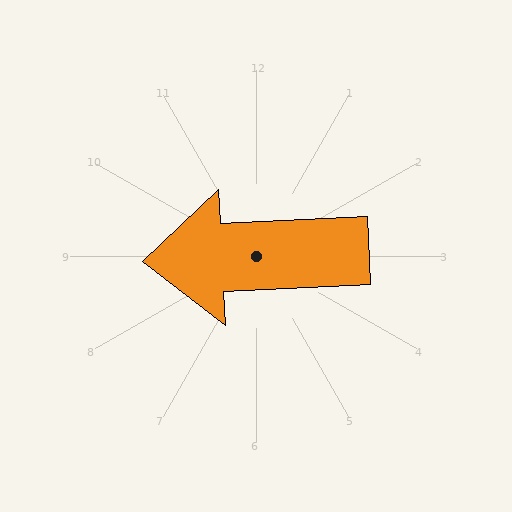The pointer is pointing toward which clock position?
Roughly 9 o'clock.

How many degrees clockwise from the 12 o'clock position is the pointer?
Approximately 267 degrees.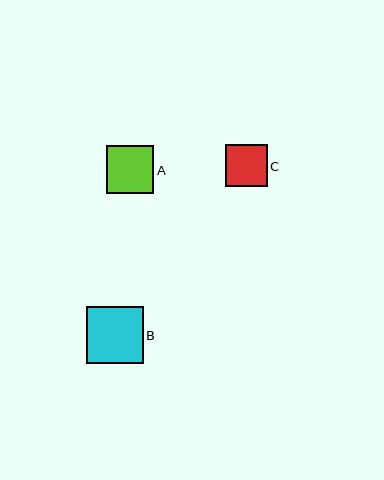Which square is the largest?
Square B is the largest with a size of approximately 56 pixels.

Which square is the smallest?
Square C is the smallest with a size of approximately 41 pixels.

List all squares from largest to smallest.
From largest to smallest: B, A, C.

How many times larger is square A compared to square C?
Square A is approximately 1.1 times the size of square C.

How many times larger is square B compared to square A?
Square B is approximately 1.2 times the size of square A.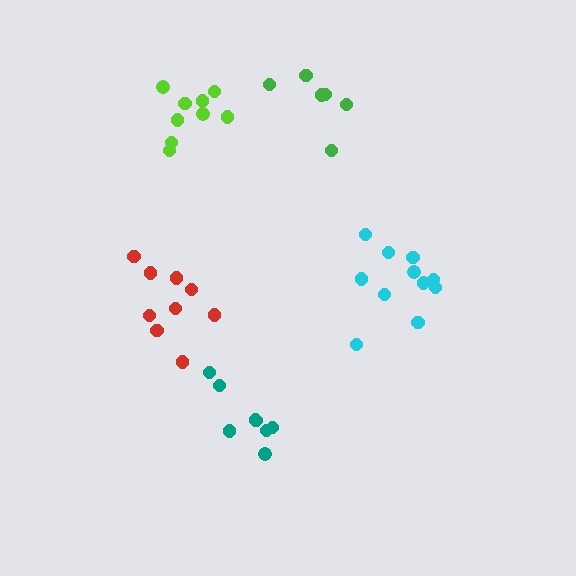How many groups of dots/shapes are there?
There are 5 groups.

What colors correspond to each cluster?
The clusters are colored: green, teal, red, lime, cyan.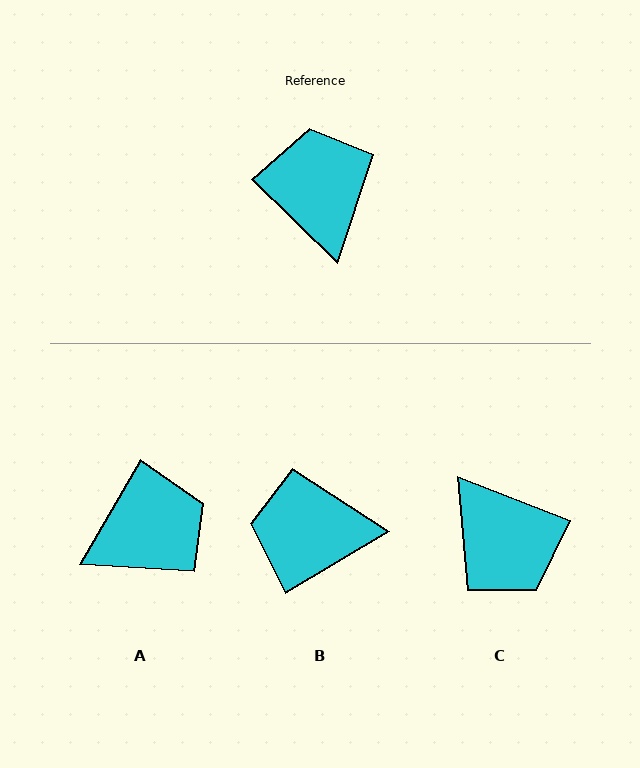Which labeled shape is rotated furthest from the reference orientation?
C, about 157 degrees away.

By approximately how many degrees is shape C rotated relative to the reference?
Approximately 157 degrees clockwise.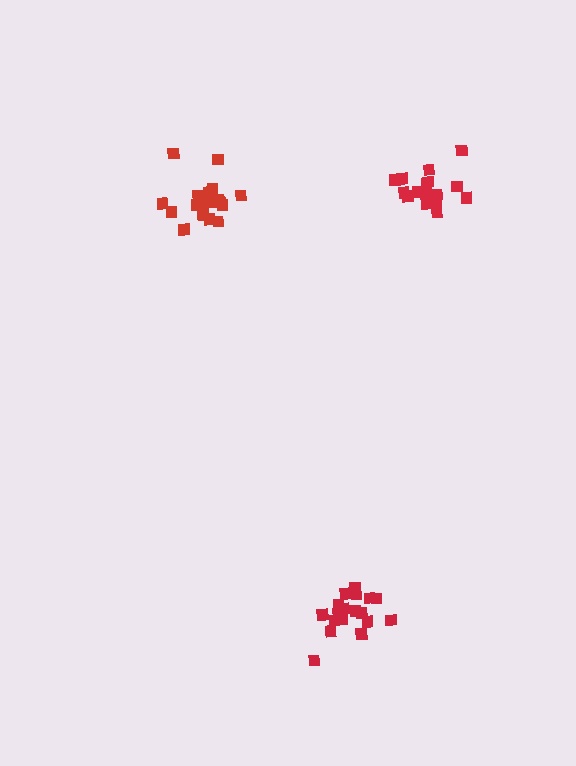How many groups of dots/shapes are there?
There are 3 groups.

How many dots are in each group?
Group 1: 19 dots, Group 2: 19 dots, Group 3: 17 dots (55 total).